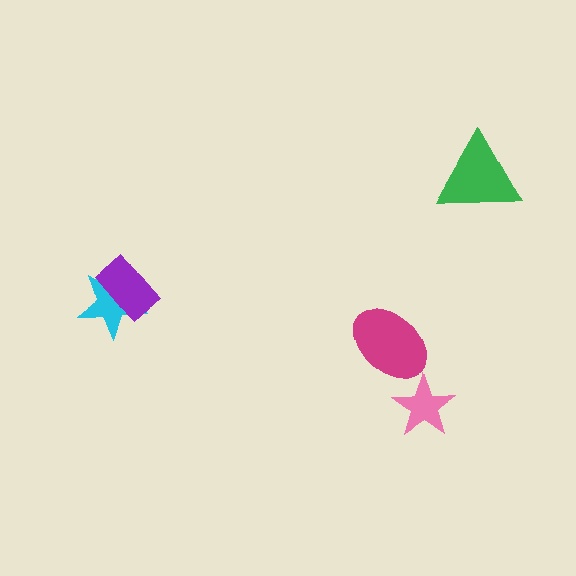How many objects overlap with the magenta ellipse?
0 objects overlap with the magenta ellipse.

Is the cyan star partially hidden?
Yes, it is partially covered by another shape.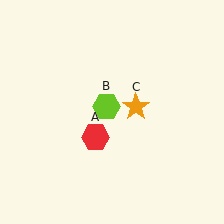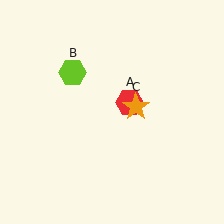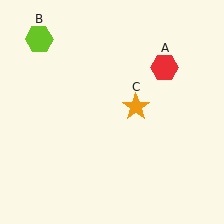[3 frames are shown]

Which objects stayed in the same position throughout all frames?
Orange star (object C) remained stationary.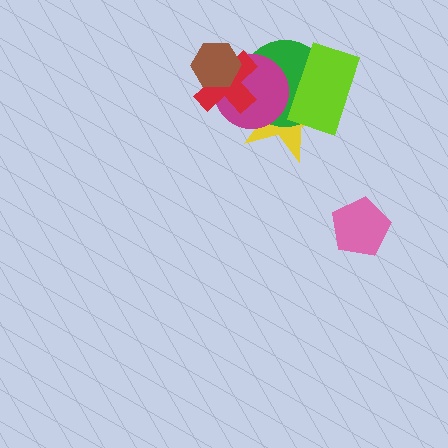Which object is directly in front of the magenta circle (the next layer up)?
The red cross is directly in front of the magenta circle.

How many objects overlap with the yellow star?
4 objects overlap with the yellow star.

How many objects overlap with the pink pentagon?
0 objects overlap with the pink pentagon.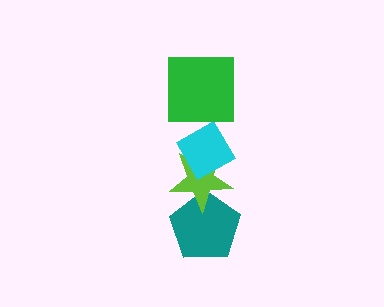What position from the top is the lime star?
The lime star is 3rd from the top.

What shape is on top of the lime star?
The cyan diamond is on top of the lime star.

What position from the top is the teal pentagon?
The teal pentagon is 4th from the top.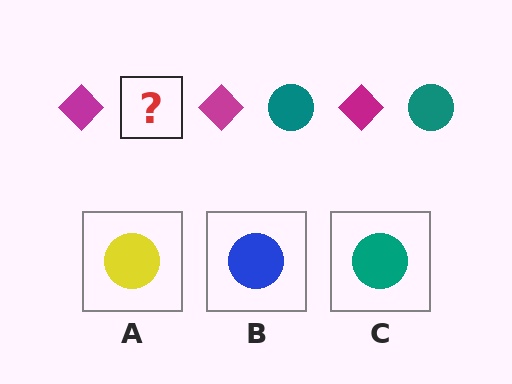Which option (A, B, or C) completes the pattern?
C.